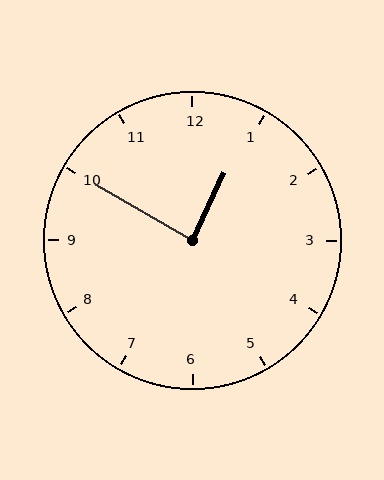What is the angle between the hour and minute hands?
Approximately 85 degrees.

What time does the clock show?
12:50.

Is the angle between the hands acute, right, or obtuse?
It is right.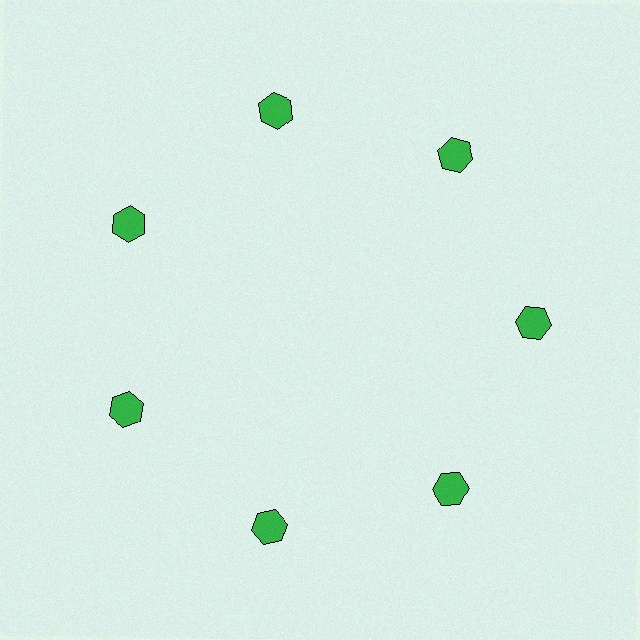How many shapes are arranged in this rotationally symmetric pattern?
There are 7 shapes, arranged in 7 groups of 1.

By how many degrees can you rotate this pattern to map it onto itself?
The pattern maps onto itself every 51 degrees of rotation.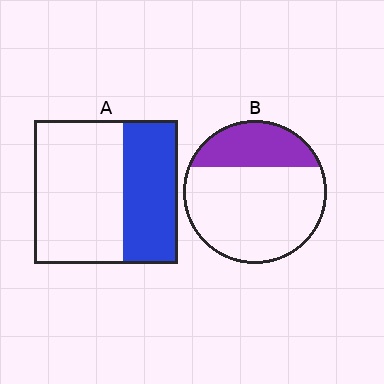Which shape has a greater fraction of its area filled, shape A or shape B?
Shape A.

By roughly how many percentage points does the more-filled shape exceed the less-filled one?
By roughly 10 percentage points (A over B).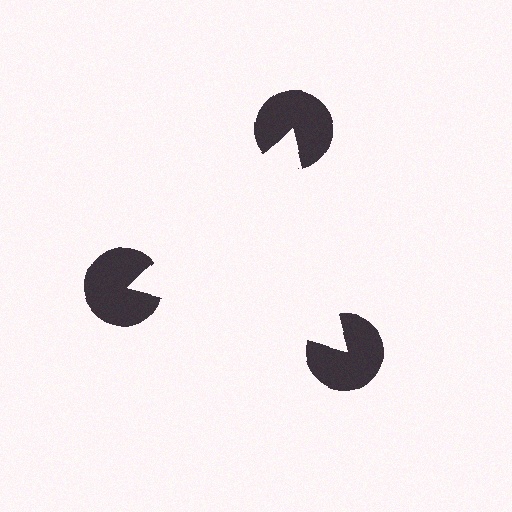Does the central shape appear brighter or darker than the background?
It typically appears slightly brighter than the background, even though no actual brightness change is drawn.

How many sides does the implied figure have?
3 sides.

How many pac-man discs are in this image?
There are 3 — one at each vertex of the illusory triangle.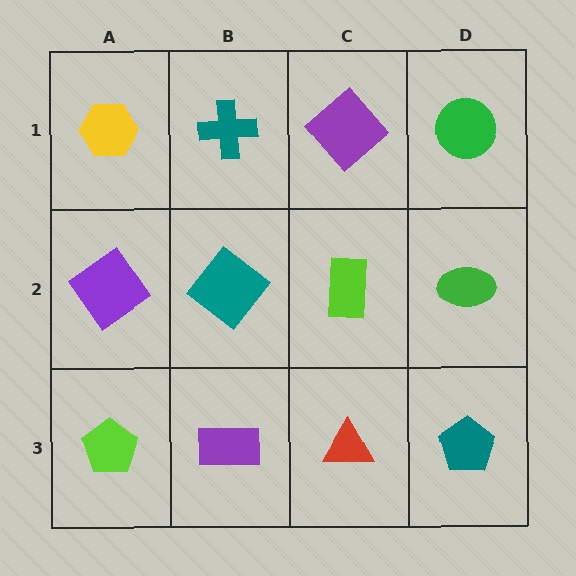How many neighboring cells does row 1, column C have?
3.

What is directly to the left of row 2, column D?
A lime rectangle.